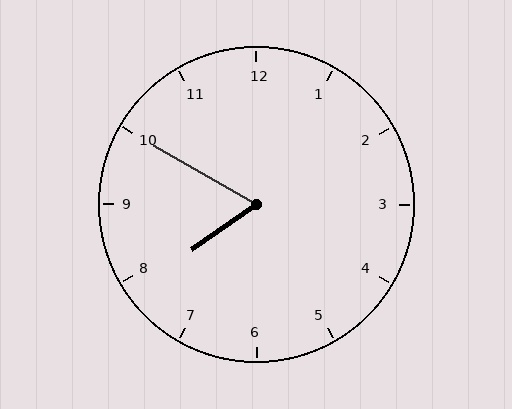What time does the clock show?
7:50.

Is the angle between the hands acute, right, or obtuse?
It is acute.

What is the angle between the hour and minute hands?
Approximately 65 degrees.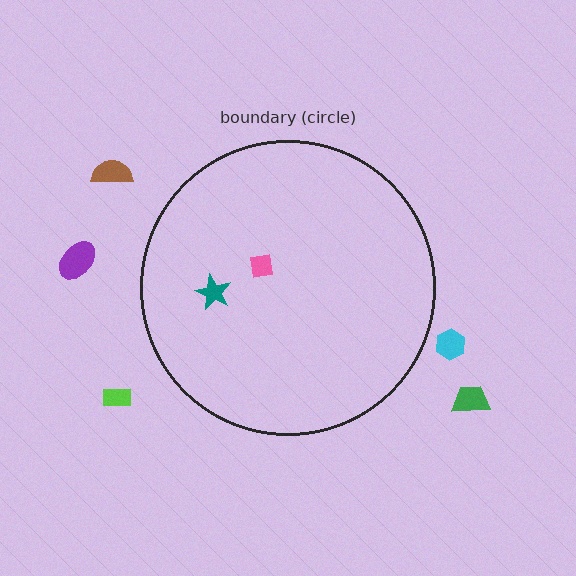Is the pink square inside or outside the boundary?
Inside.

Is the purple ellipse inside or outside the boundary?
Outside.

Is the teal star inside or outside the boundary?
Inside.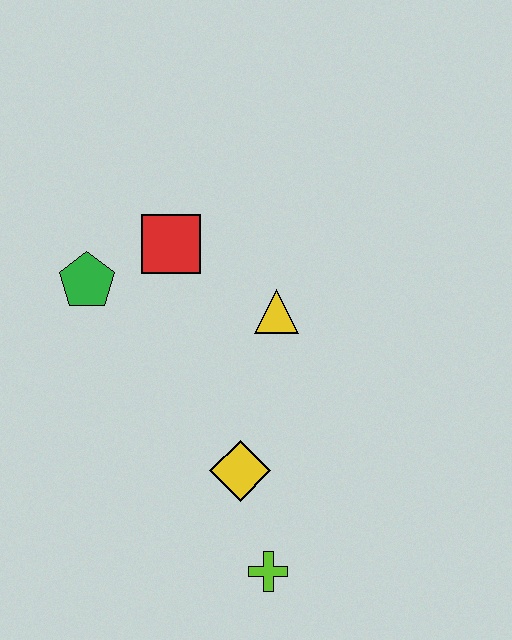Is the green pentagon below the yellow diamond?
No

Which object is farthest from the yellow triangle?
The lime cross is farthest from the yellow triangle.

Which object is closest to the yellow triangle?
The red square is closest to the yellow triangle.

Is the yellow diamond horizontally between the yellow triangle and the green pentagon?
Yes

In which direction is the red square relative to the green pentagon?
The red square is to the right of the green pentagon.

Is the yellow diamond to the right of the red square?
Yes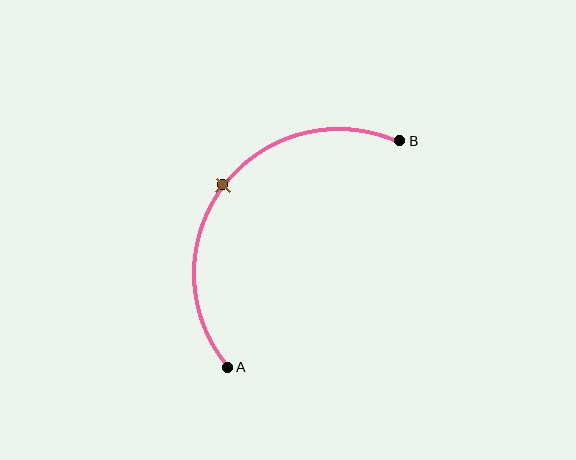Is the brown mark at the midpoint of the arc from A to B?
Yes. The brown mark lies on the arc at equal arc-length from both A and B — it is the arc midpoint.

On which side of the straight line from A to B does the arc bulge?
The arc bulges above and to the left of the straight line connecting A and B.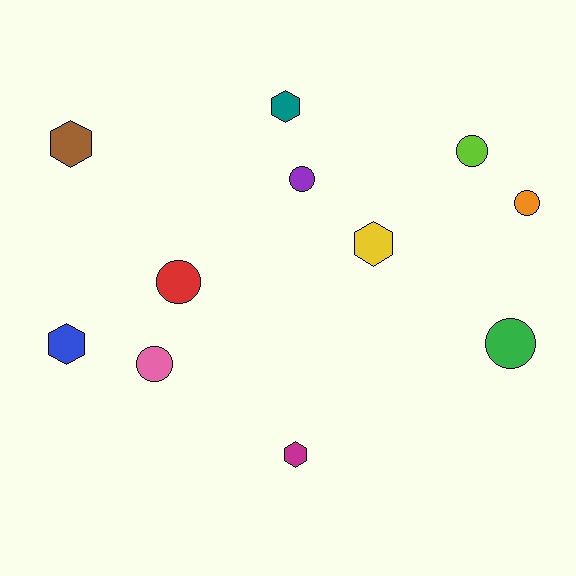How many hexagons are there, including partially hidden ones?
There are 5 hexagons.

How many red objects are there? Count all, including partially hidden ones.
There is 1 red object.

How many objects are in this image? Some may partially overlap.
There are 11 objects.